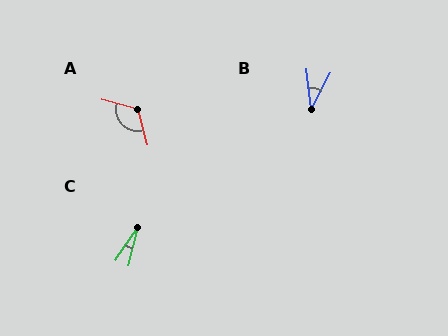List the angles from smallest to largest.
C (20°), B (34°), A (121°).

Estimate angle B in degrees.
Approximately 34 degrees.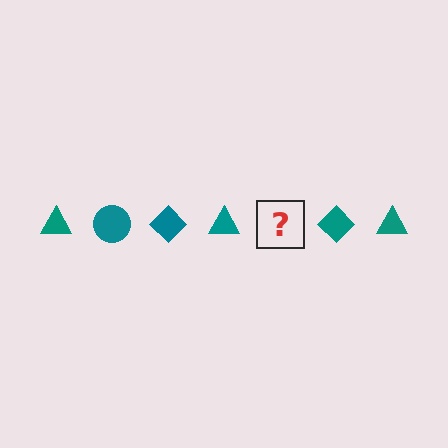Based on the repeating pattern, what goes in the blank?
The blank should be a teal circle.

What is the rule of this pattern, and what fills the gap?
The rule is that the pattern cycles through triangle, circle, diamond shapes in teal. The gap should be filled with a teal circle.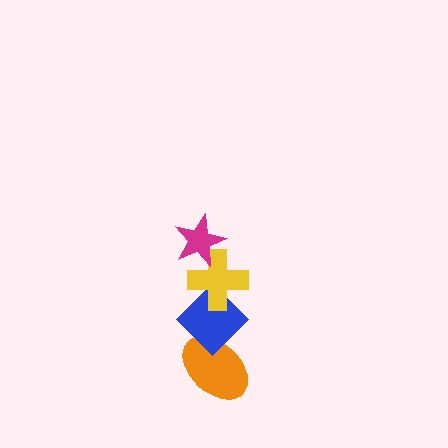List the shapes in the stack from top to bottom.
From top to bottom: the magenta star, the yellow cross, the blue diamond, the orange ellipse.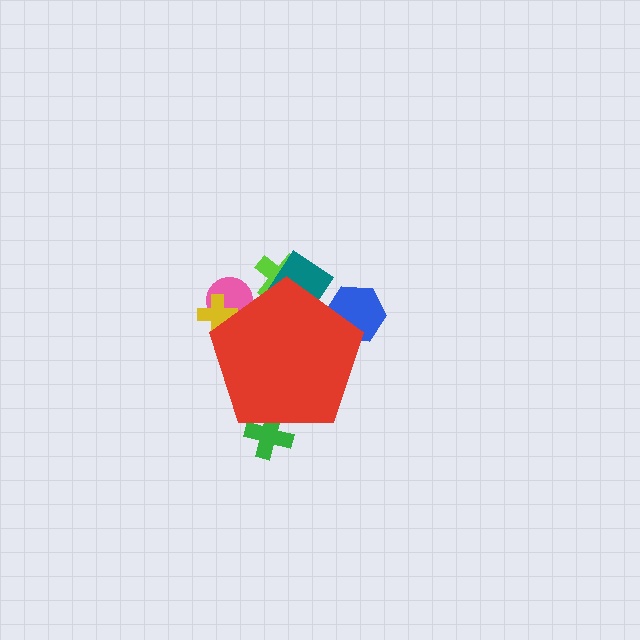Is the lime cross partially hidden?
Yes, the lime cross is partially hidden behind the red pentagon.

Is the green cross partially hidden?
Yes, the green cross is partially hidden behind the red pentagon.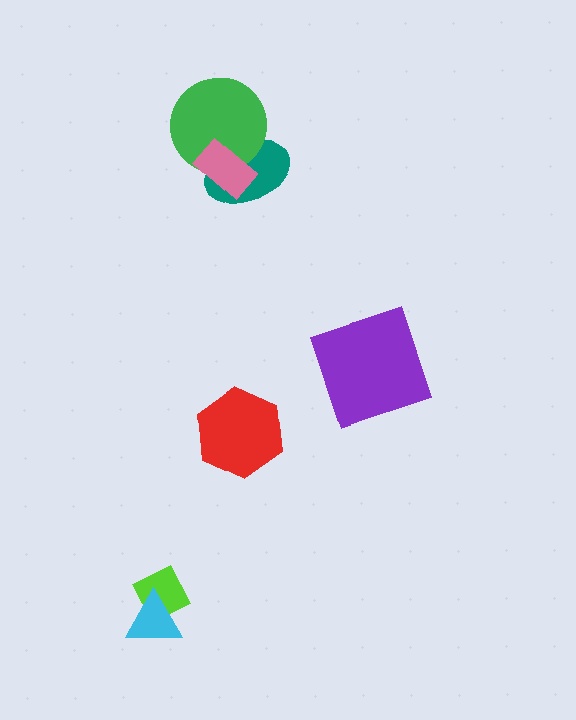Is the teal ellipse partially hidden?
Yes, it is partially covered by another shape.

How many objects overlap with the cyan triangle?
1 object overlaps with the cyan triangle.